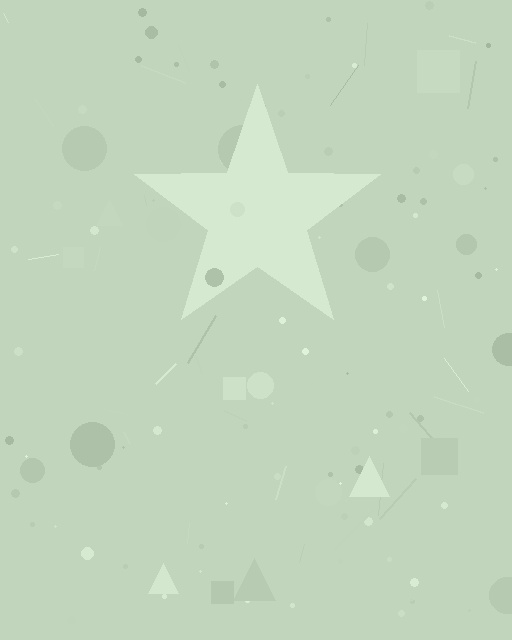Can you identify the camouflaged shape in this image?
The camouflaged shape is a star.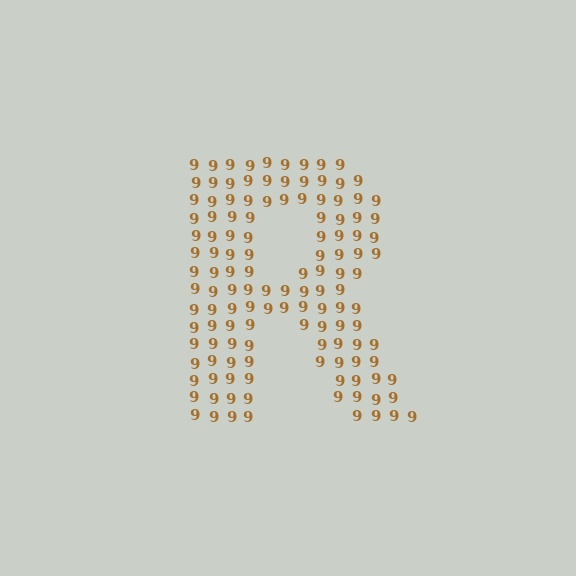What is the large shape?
The large shape is the letter R.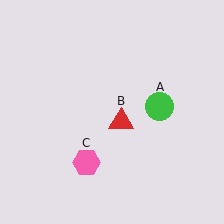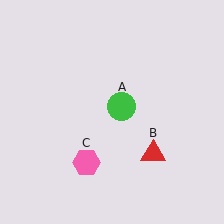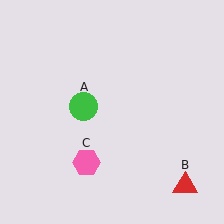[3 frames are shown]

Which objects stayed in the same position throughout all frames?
Pink hexagon (object C) remained stationary.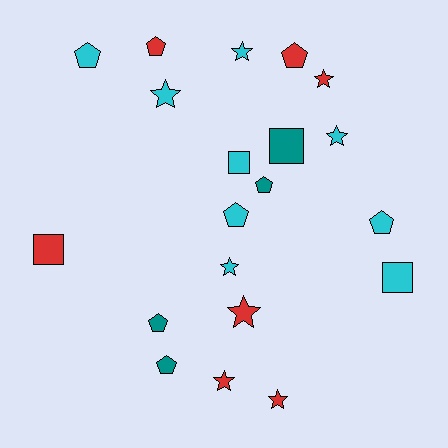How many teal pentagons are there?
There are 3 teal pentagons.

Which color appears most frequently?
Cyan, with 9 objects.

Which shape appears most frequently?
Star, with 8 objects.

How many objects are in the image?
There are 20 objects.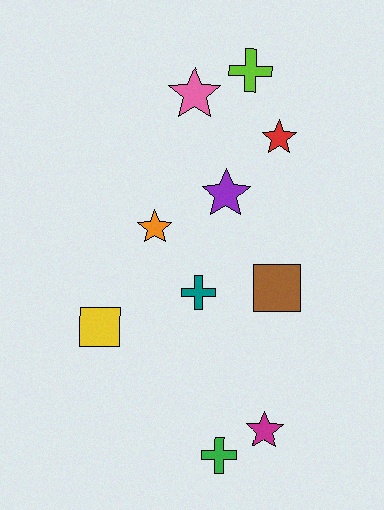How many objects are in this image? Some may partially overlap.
There are 10 objects.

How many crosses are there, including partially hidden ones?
There are 3 crosses.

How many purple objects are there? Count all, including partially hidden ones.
There is 1 purple object.